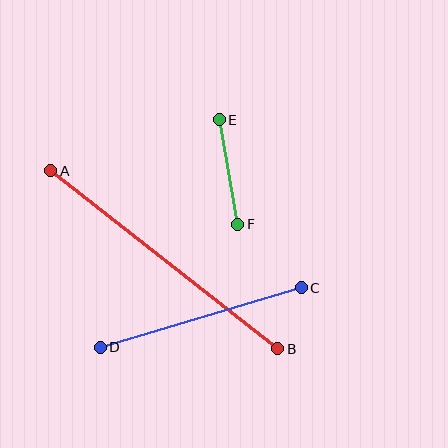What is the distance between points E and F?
The distance is approximately 106 pixels.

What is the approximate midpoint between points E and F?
The midpoint is at approximately (228, 172) pixels.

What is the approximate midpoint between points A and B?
The midpoint is at approximately (164, 260) pixels.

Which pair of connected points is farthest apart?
Points A and B are farthest apart.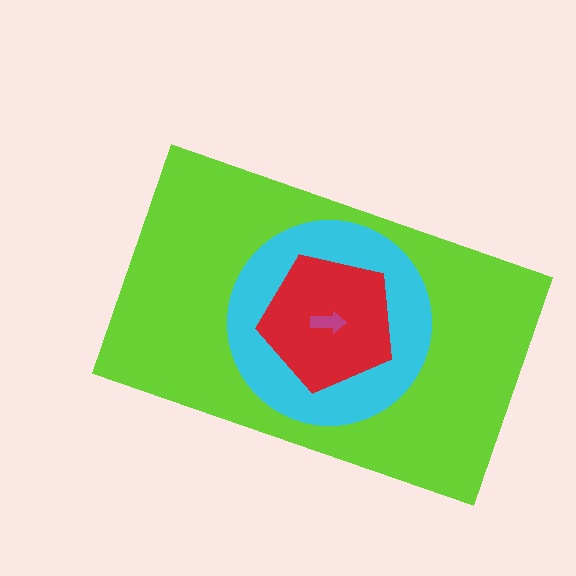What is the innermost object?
The magenta arrow.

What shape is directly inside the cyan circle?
The red pentagon.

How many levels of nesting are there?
4.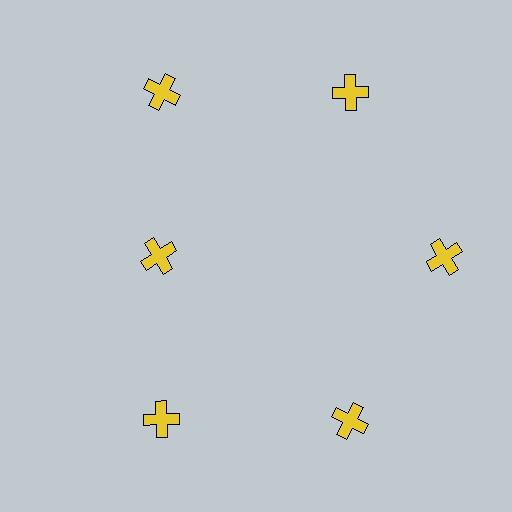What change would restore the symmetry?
The symmetry would be restored by moving it outward, back onto the ring so that all 6 crosses sit at equal angles and equal distance from the center.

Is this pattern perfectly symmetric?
No. The 6 yellow crosses are arranged in a ring, but one element near the 9 o'clock position is pulled inward toward the center, breaking the 6-fold rotational symmetry.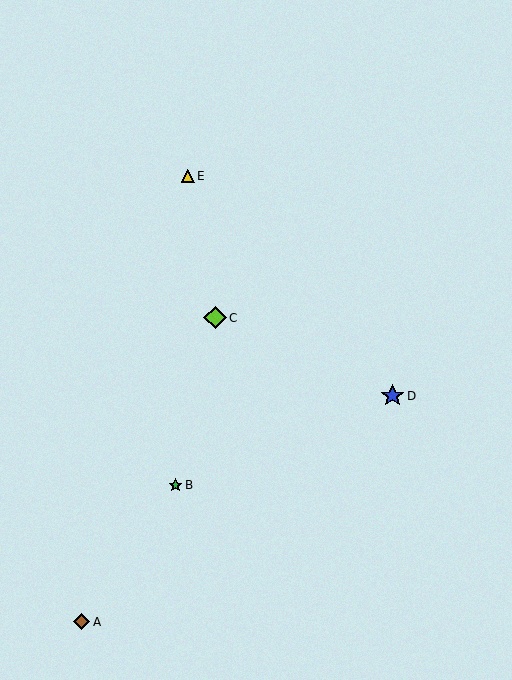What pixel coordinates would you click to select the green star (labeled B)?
Click at (175, 485) to select the green star B.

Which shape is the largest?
The blue star (labeled D) is the largest.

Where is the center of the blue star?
The center of the blue star is at (393, 396).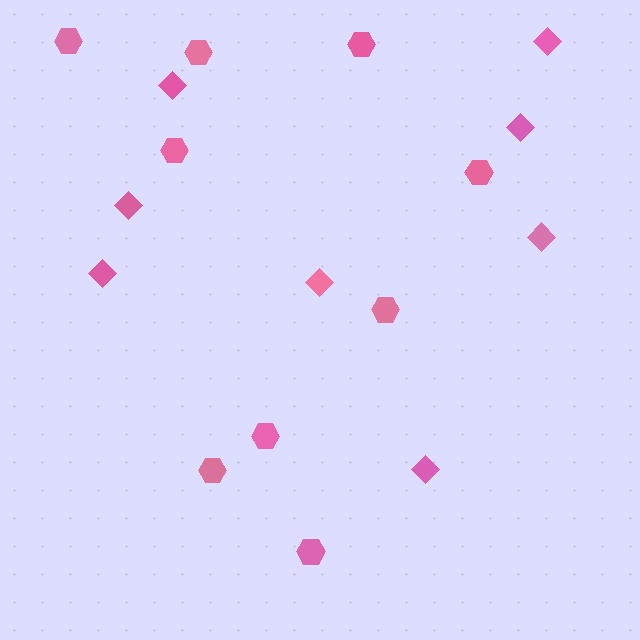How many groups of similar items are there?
There are 2 groups: one group of hexagons (9) and one group of diamonds (8).